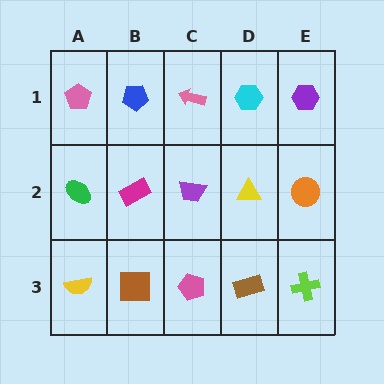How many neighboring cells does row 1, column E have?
2.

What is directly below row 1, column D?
A yellow triangle.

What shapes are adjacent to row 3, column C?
A purple trapezoid (row 2, column C), a brown square (row 3, column B), a brown rectangle (row 3, column D).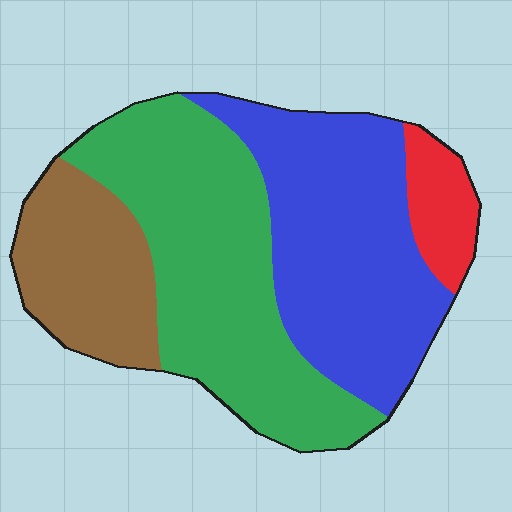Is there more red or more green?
Green.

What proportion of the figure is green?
Green covers about 40% of the figure.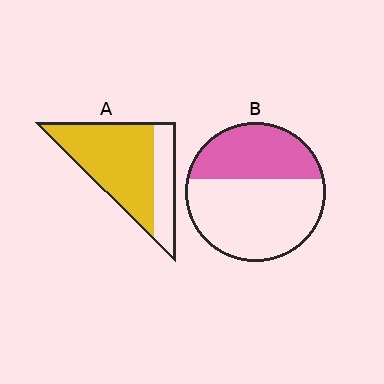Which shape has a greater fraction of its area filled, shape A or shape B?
Shape A.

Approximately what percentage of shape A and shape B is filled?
A is approximately 70% and B is approximately 40%.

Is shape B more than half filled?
No.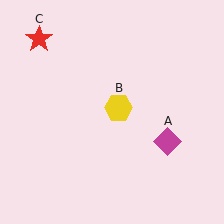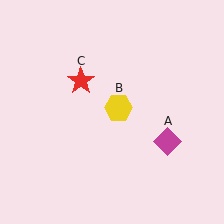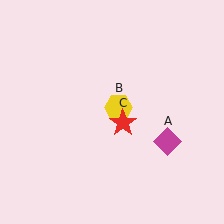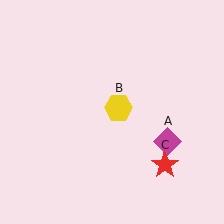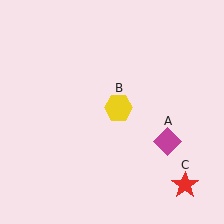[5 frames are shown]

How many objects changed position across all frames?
1 object changed position: red star (object C).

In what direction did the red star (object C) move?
The red star (object C) moved down and to the right.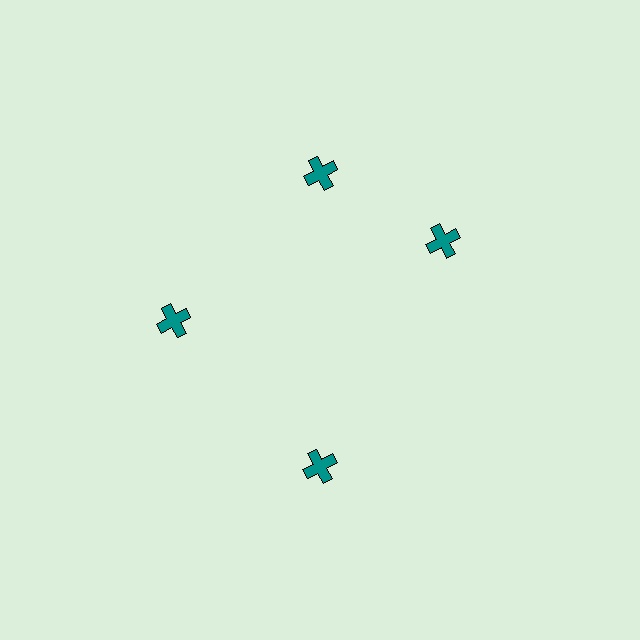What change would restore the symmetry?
The symmetry would be restored by rotating it back into even spacing with its neighbors so that all 4 crosses sit at equal angles and equal distance from the center.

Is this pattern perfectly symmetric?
No. The 4 teal crosses are arranged in a ring, but one element near the 3 o'clock position is rotated out of alignment along the ring, breaking the 4-fold rotational symmetry.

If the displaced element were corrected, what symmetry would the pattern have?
It would have 4-fold rotational symmetry — the pattern would map onto itself every 90 degrees.